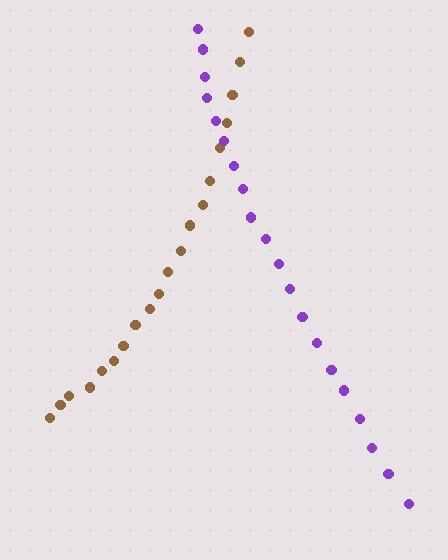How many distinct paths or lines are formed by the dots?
There are 2 distinct paths.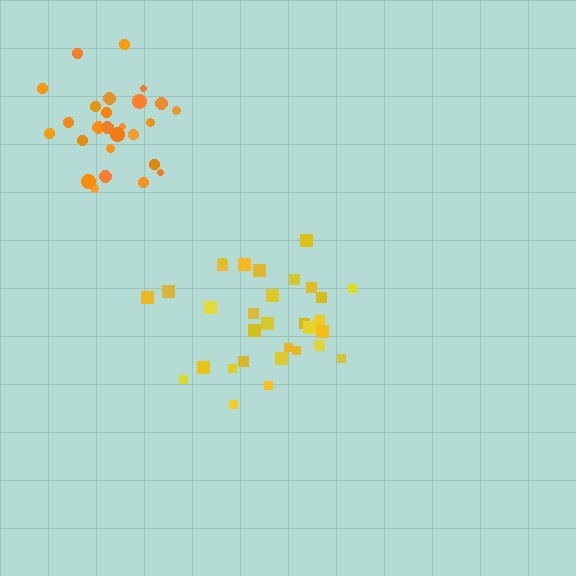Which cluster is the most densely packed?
Orange.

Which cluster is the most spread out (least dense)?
Yellow.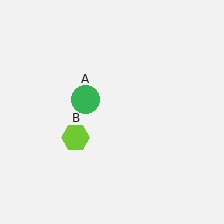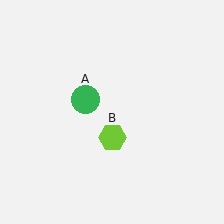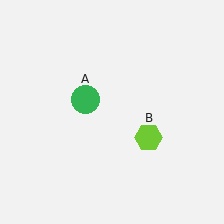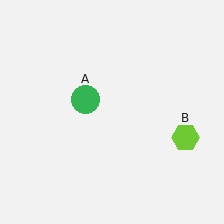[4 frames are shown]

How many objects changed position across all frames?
1 object changed position: lime hexagon (object B).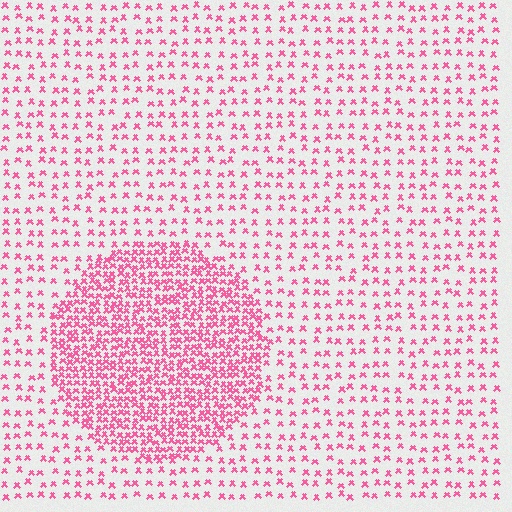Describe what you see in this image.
The image contains small pink elements arranged at two different densities. A circle-shaped region is visible where the elements are more densely packed than the surrounding area.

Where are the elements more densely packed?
The elements are more densely packed inside the circle boundary.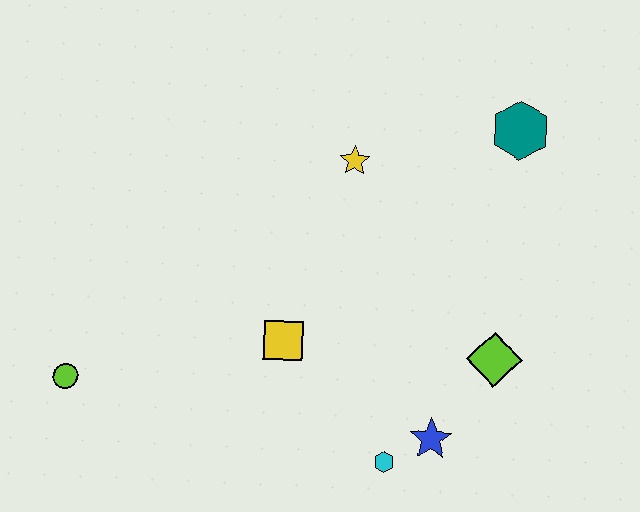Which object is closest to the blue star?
The cyan hexagon is closest to the blue star.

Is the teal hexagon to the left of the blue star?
No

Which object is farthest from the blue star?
The lime circle is farthest from the blue star.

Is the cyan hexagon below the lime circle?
Yes